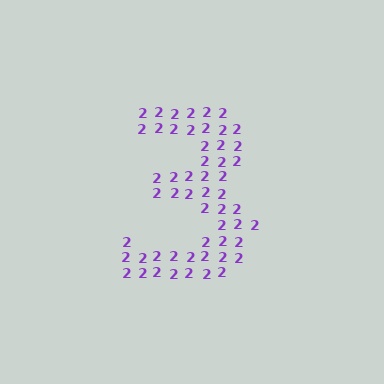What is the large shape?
The large shape is the digit 3.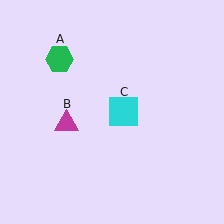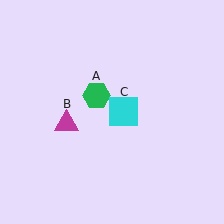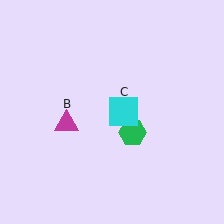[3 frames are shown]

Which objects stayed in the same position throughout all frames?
Magenta triangle (object B) and cyan square (object C) remained stationary.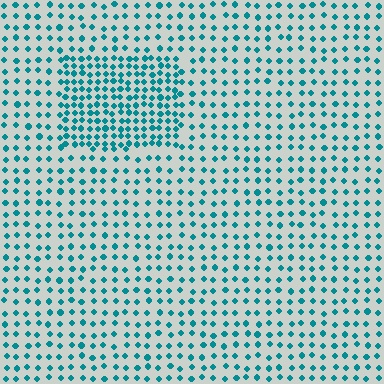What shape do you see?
I see a rectangle.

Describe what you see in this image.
The image contains small teal elements arranged at two different densities. A rectangle-shaped region is visible where the elements are more densely packed than the surrounding area.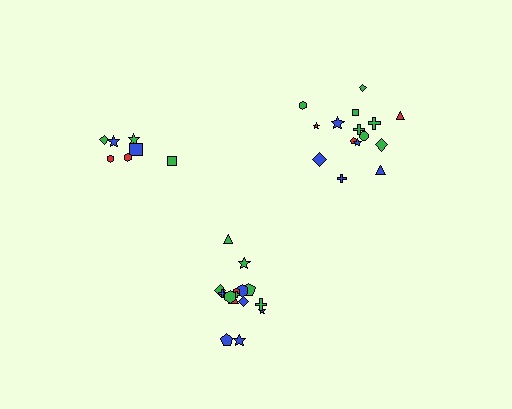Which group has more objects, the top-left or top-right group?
The top-right group.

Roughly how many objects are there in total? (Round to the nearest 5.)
Roughly 35 objects in total.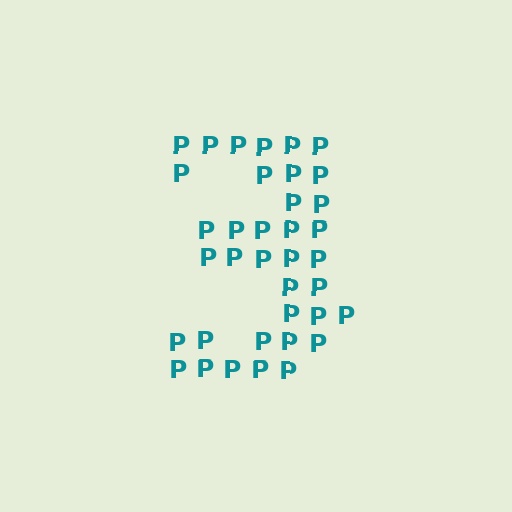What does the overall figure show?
The overall figure shows the digit 3.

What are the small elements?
The small elements are letter P's.